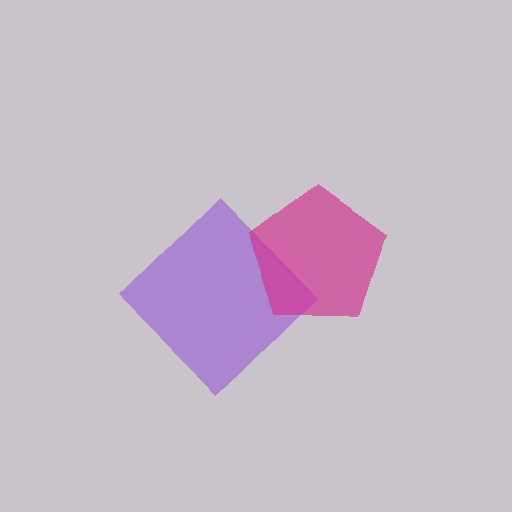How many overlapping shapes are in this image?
There are 2 overlapping shapes in the image.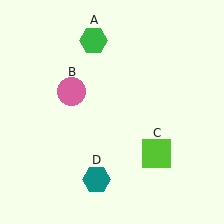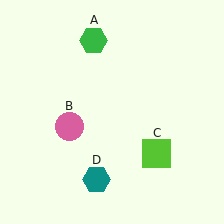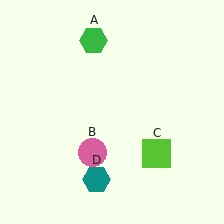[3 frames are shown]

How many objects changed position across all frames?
1 object changed position: pink circle (object B).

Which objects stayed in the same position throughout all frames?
Green hexagon (object A) and lime square (object C) and teal hexagon (object D) remained stationary.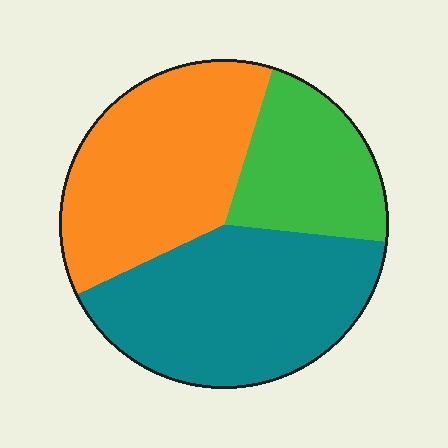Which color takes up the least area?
Green, at roughly 20%.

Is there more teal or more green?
Teal.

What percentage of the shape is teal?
Teal takes up between a quarter and a half of the shape.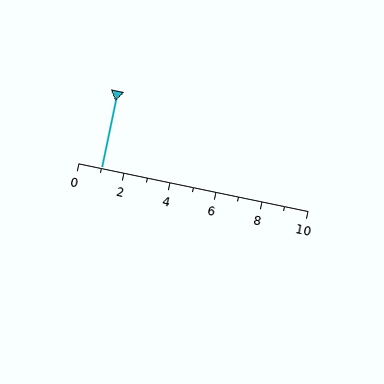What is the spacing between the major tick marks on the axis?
The major ticks are spaced 2 apart.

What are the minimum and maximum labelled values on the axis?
The axis runs from 0 to 10.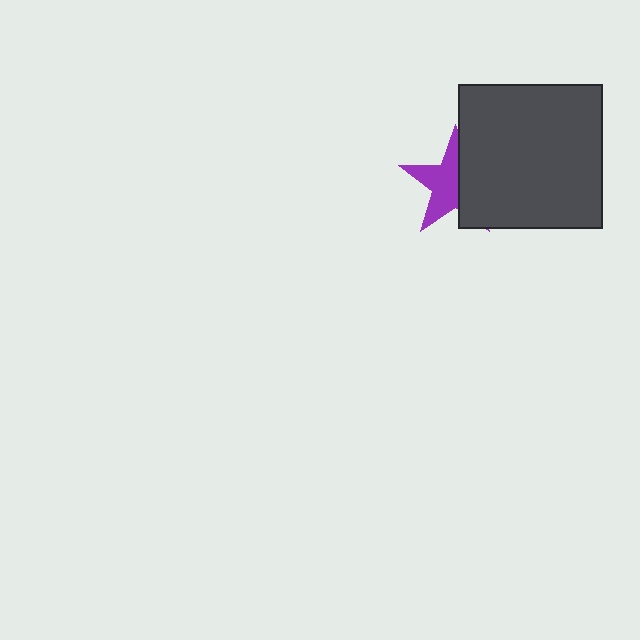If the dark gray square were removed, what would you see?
You would see the complete purple star.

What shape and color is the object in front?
The object in front is a dark gray square.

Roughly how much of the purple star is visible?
About half of it is visible (roughly 55%).